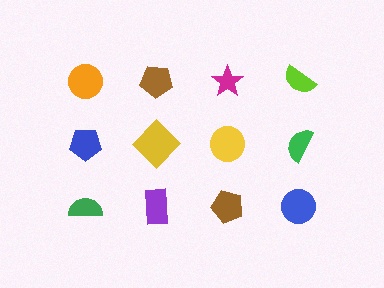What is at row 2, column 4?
A green semicircle.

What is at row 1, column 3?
A magenta star.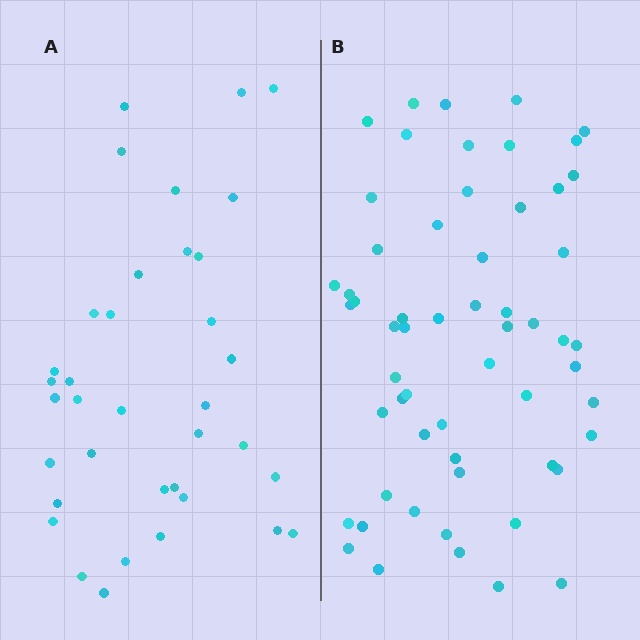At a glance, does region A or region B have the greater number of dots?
Region B (the right region) has more dots.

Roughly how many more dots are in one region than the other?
Region B has approximately 20 more dots than region A.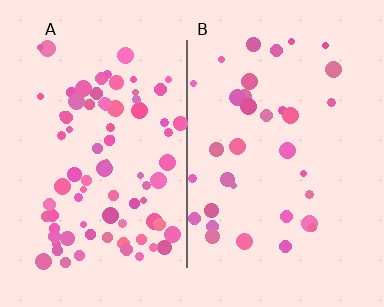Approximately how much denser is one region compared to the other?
Approximately 2.4× — region A over region B.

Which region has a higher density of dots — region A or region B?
A (the left).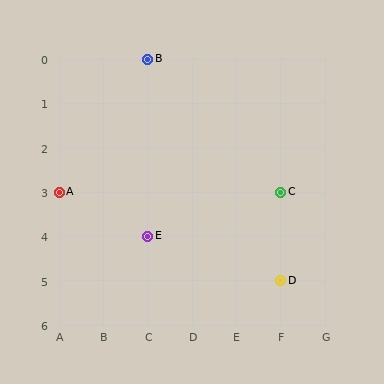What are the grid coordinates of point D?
Point D is at grid coordinates (F, 5).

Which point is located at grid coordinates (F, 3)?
Point C is at (F, 3).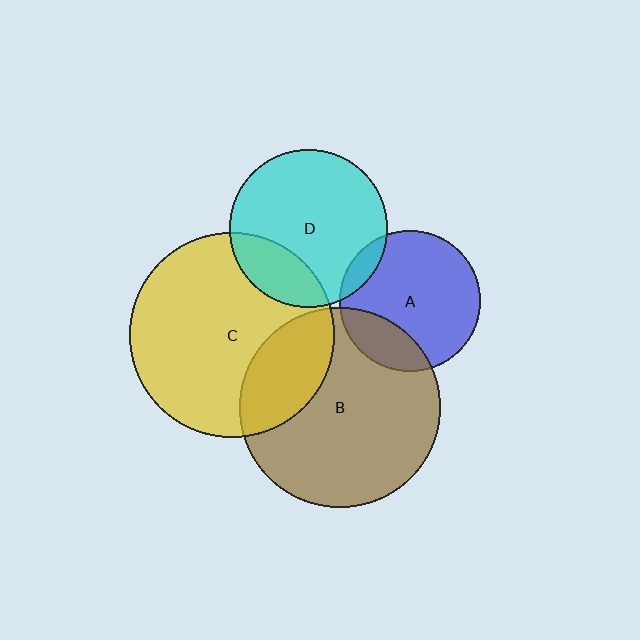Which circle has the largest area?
Circle C (yellow).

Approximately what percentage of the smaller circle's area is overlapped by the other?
Approximately 20%.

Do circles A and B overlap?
Yes.